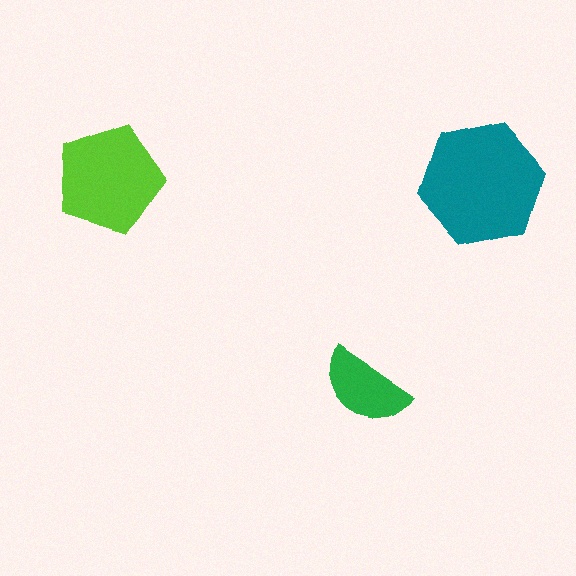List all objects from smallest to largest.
The green semicircle, the lime pentagon, the teal hexagon.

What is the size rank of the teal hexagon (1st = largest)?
1st.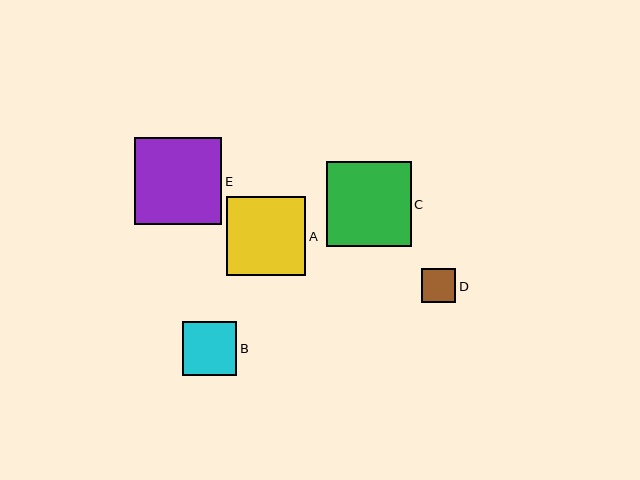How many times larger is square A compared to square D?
Square A is approximately 2.3 times the size of square D.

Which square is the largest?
Square E is the largest with a size of approximately 87 pixels.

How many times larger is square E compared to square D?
Square E is approximately 2.6 times the size of square D.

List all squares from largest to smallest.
From largest to smallest: E, C, A, B, D.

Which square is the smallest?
Square D is the smallest with a size of approximately 34 pixels.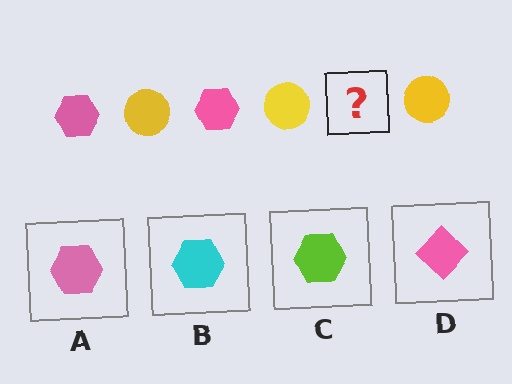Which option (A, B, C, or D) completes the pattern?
A.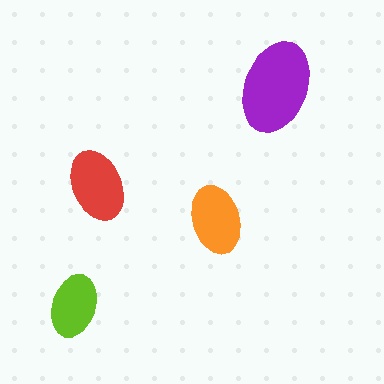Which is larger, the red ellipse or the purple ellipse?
The purple one.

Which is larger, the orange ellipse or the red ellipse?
The red one.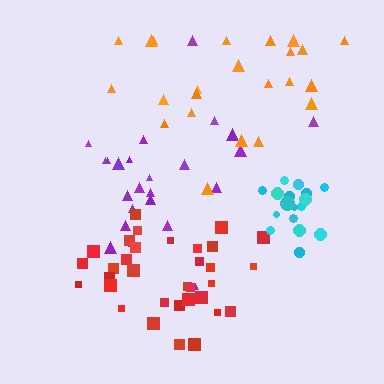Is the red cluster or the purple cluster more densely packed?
Red.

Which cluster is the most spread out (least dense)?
Orange.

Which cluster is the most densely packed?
Cyan.